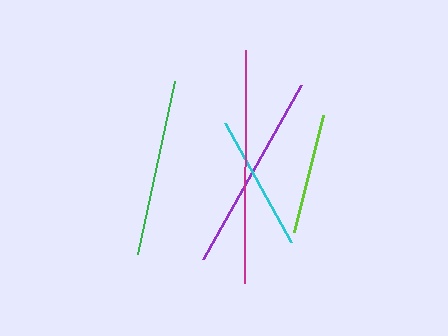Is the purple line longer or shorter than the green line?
The purple line is longer than the green line.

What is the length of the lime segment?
The lime segment is approximately 121 pixels long.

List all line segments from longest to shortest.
From longest to shortest: magenta, purple, green, cyan, lime.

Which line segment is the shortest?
The lime line is the shortest at approximately 121 pixels.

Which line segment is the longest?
The magenta line is the longest at approximately 233 pixels.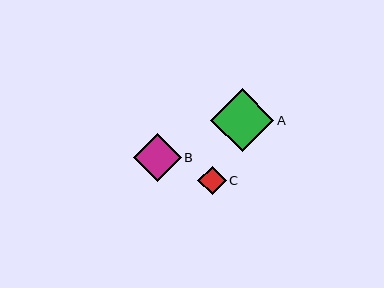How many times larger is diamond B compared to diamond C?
Diamond B is approximately 1.7 times the size of diamond C.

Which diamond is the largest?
Diamond A is the largest with a size of approximately 63 pixels.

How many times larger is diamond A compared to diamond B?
Diamond A is approximately 1.3 times the size of diamond B.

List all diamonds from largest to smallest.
From largest to smallest: A, B, C.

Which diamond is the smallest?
Diamond C is the smallest with a size of approximately 28 pixels.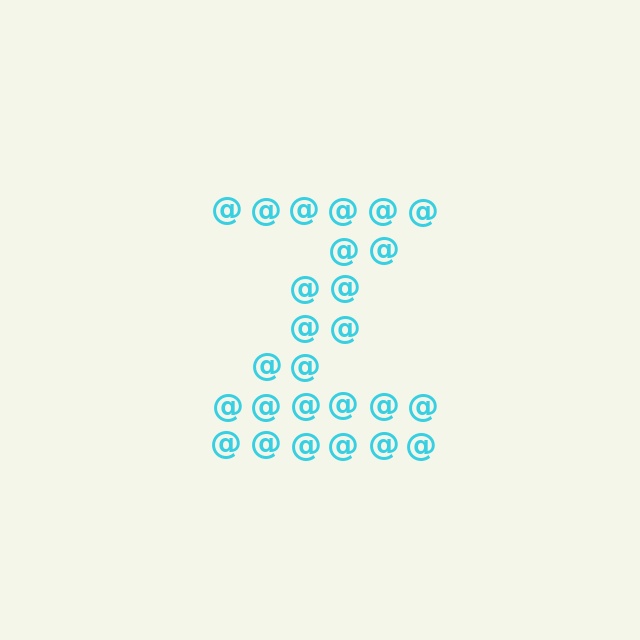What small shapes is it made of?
It is made of small at signs.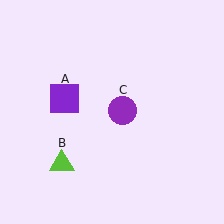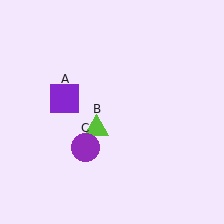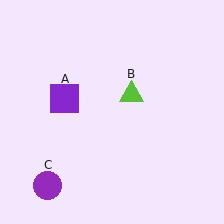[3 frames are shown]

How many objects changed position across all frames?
2 objects changed position: lime triangle (object B), purple circle (object C).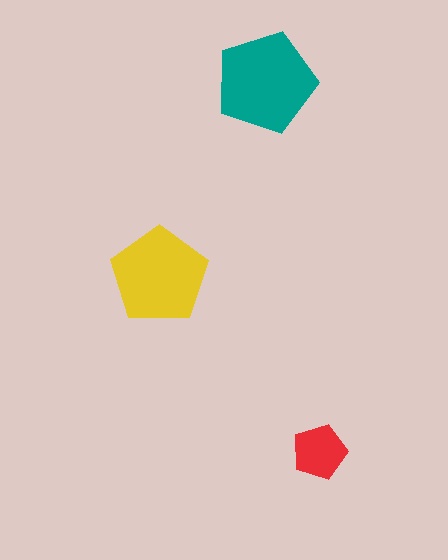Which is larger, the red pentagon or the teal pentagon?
The teal one.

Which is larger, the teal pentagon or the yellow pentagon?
The teal one.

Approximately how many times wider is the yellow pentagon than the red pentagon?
About 2 times wider.